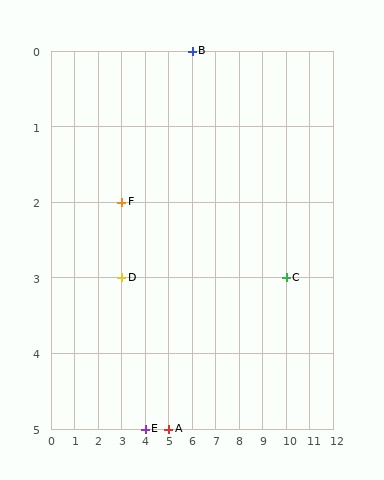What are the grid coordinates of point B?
Point B is at grid coordinates (6, 0).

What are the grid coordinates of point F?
Point F is at grid coordinates (3, 2).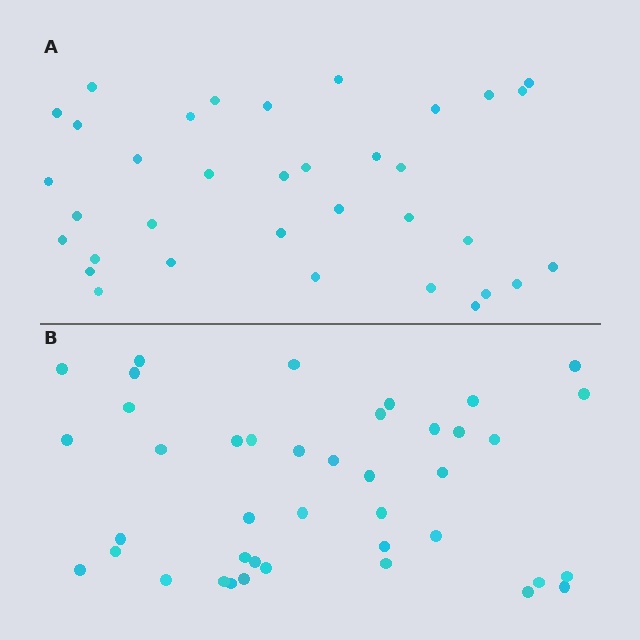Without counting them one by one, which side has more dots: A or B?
Region B (the bottom region) has more dots.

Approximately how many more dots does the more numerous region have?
Region B has about 6 more dots than region A.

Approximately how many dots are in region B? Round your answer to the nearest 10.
About 40 dots. (The exact count is 41, which rounds to 40.)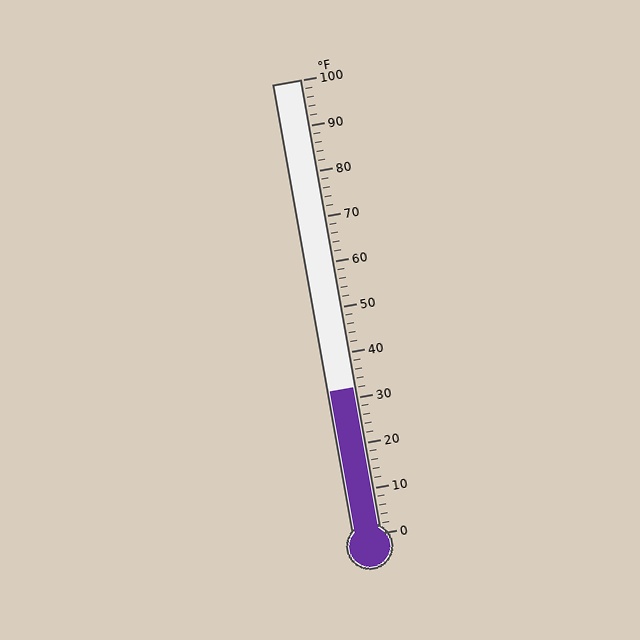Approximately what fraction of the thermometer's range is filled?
The thermometer is filled to approximately 30% of its range.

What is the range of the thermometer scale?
The thermometer scale ranges from 0°F to 100°F.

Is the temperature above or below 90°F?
The temperature is below 90°F.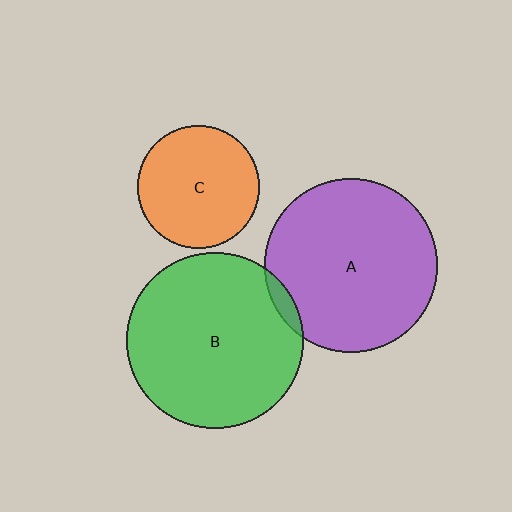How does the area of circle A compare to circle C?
Approximately 2.0 times.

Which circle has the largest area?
Circle B (green).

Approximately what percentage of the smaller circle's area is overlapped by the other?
Approximately 5%.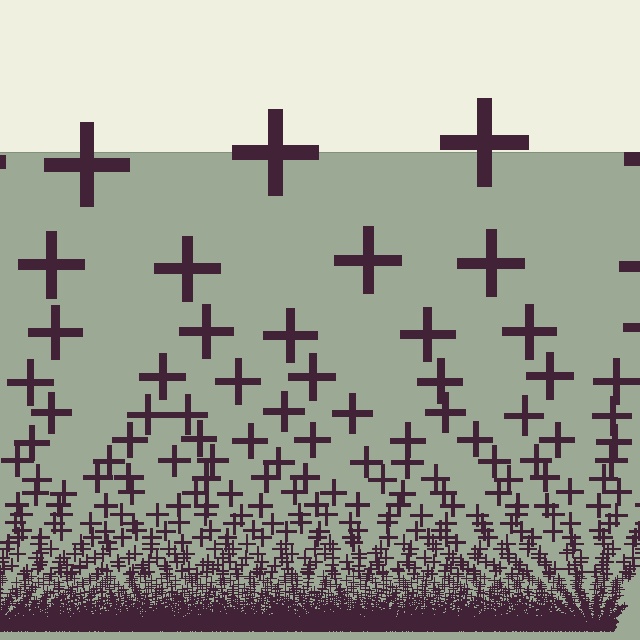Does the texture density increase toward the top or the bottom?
Density increases toward the bottom.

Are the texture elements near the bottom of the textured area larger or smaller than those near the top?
Smaller. The gradient is inverted — elements near the bottom are smaller and denser.